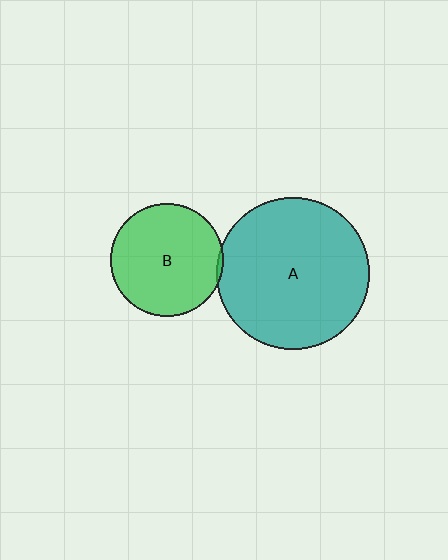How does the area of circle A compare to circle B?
Approximately 1.8 times.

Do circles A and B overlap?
Yes.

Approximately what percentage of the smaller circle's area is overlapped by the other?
Approximately 5%.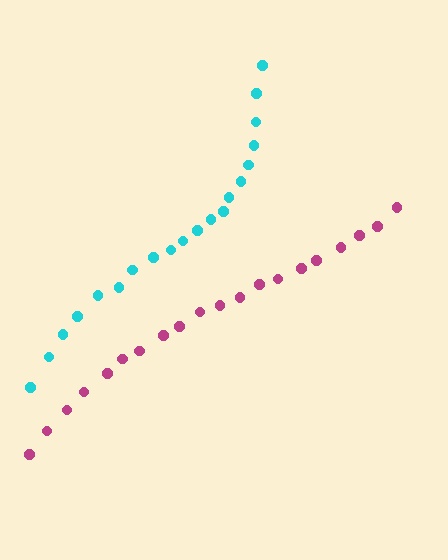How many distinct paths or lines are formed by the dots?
There are 2 distinct paths.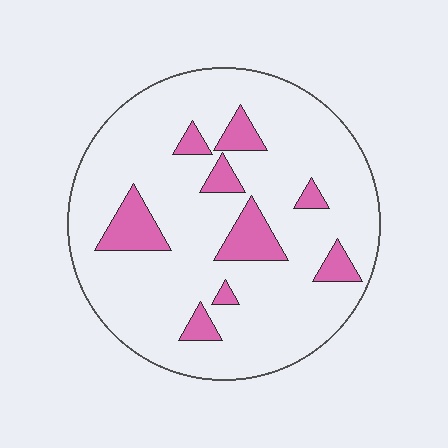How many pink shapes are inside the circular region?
9.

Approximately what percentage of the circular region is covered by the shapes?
Approximately 15%.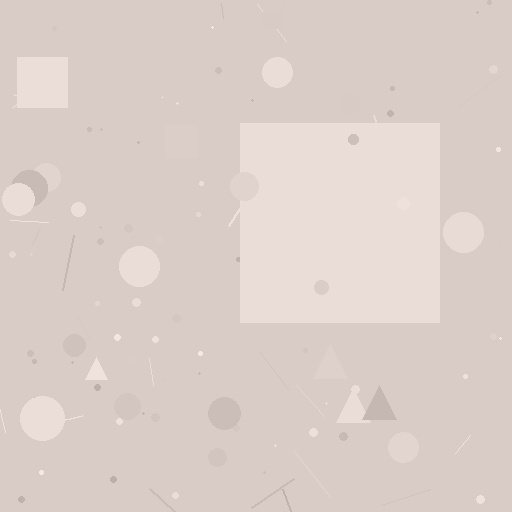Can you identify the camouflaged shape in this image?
The camouflaged shape is a square.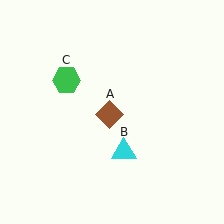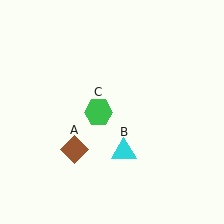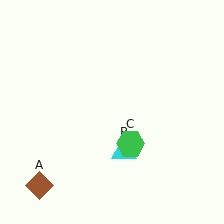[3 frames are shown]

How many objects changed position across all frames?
2 objects changed position: brown diamond (object A), green hexagon (object C).